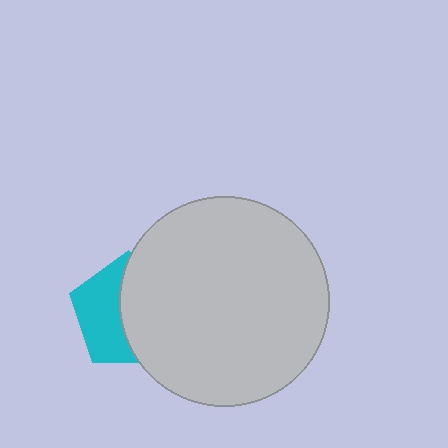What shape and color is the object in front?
The object in front is a light gray circle.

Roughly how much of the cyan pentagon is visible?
About half of it is visible (roughly 45%).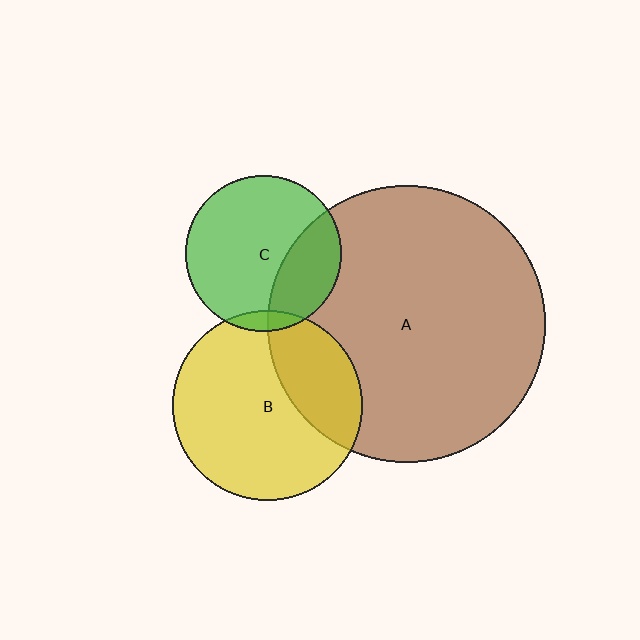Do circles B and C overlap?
Yes.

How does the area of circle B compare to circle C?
Approximately 1.5 times.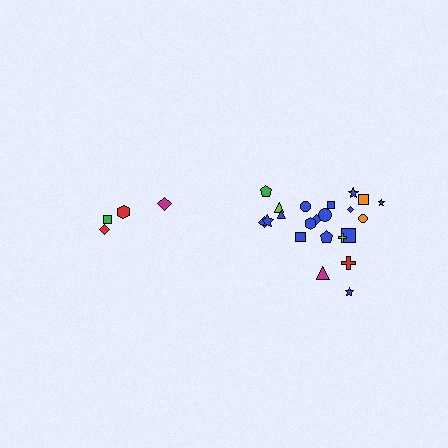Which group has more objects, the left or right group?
The right group.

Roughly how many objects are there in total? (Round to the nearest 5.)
Roughly 25 objects in total.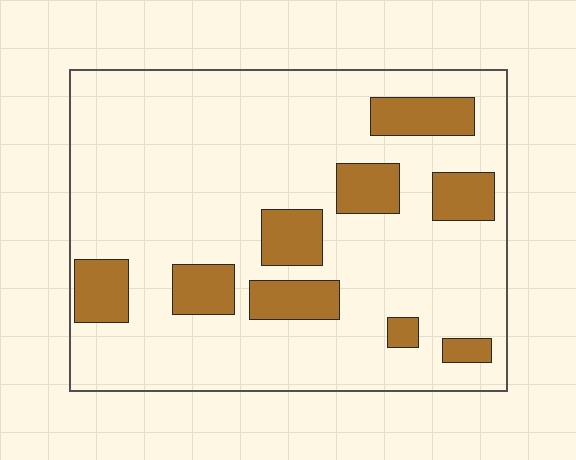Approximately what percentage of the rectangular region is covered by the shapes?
Approximately 20%.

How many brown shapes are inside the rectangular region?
9.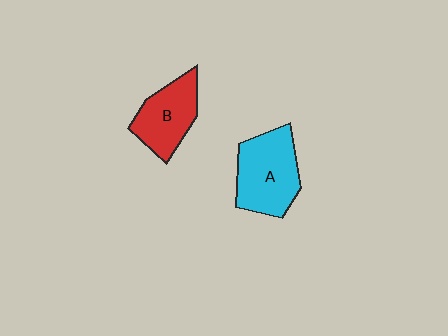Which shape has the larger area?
Shape A (cyan).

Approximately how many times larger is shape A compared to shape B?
Approximately 1.3 times.